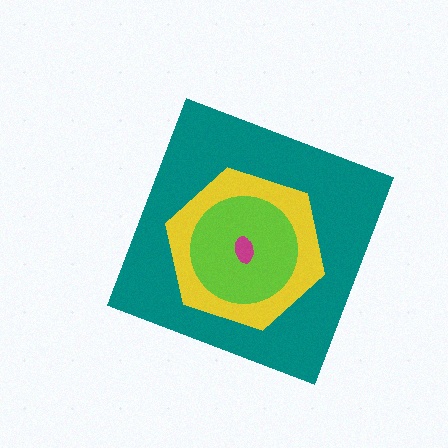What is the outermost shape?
The teal diamond.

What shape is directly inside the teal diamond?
The yellow hexagon.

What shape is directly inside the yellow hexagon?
The lime circle.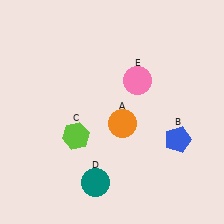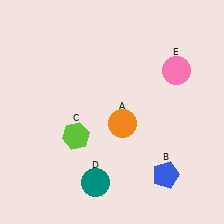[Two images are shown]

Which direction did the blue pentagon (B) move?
The blue pentagon (B) moved down.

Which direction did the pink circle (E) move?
The pink circle (E) moved right.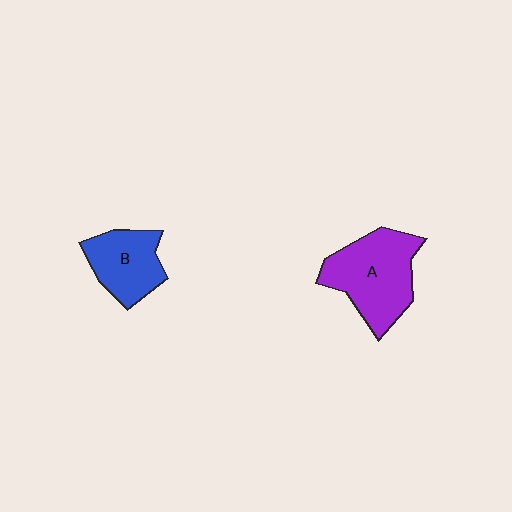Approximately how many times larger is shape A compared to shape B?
Approximately 1.5 times.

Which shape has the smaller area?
Shape B (blue).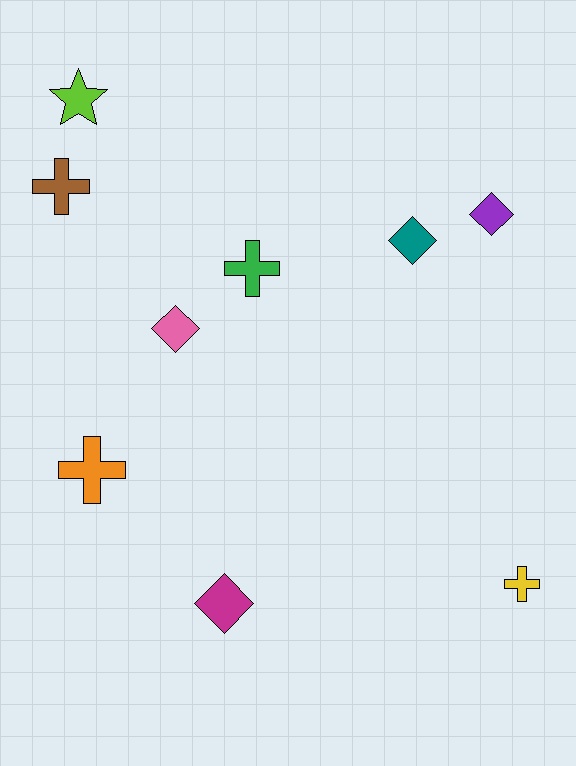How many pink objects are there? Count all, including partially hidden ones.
There is 1 pink object.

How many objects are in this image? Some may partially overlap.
There are 9 objects.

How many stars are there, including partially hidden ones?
There is 1 star.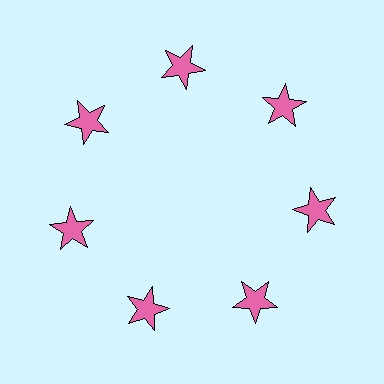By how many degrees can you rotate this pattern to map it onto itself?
The pattern maps onto itself every 51 degrees of rotation.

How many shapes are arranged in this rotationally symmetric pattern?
There are 7 shapes, arranged in 7 groups of 1.